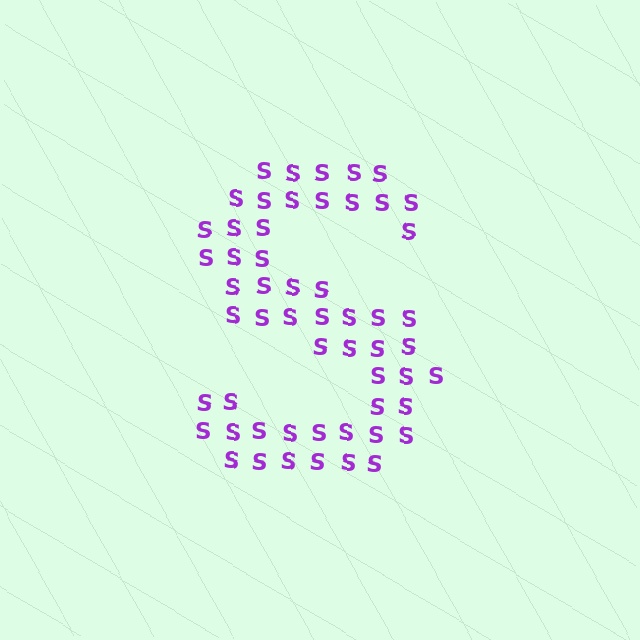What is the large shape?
The large shape is the letter S.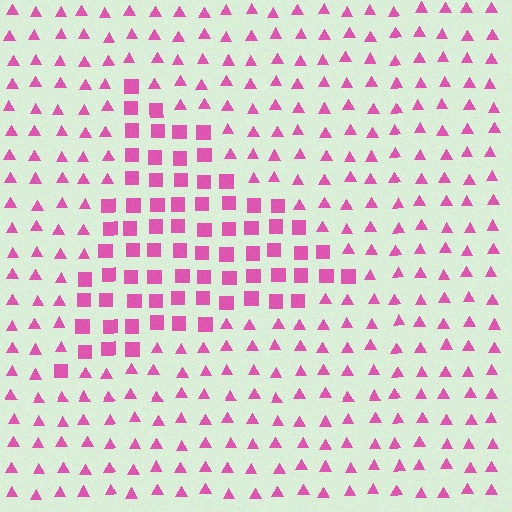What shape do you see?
I see a triangle.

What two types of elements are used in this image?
The image uses squares inside the triangle region and triangles outside it.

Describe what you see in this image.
The image is filled with small pink elements arranged in a uniform grid. A triangle-shaped region contains squares, while the surrounding area contains triangles. The boundary is defined purely by the change in element shape.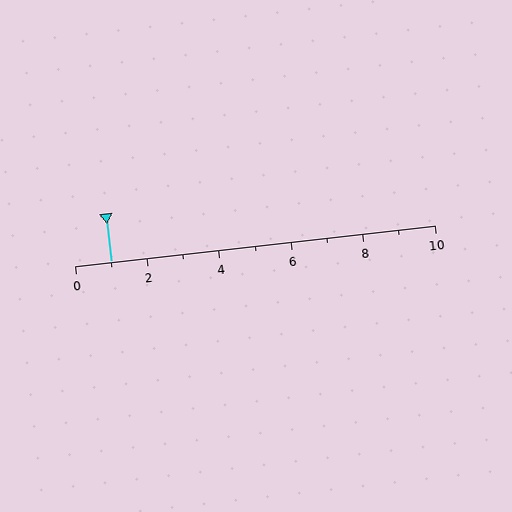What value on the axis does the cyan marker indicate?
The marker indicates approximately 1.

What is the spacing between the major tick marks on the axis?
The major ticks are spaced 2 apart.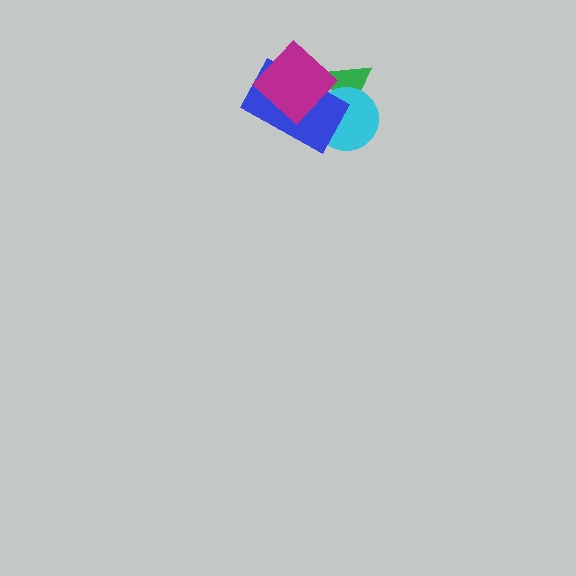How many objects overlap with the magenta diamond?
3 objects overlap with the magenta diamond.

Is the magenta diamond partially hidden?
No, no other shape covers it.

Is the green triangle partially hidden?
Yes, it is partially covered by another shape.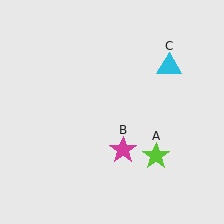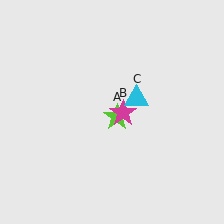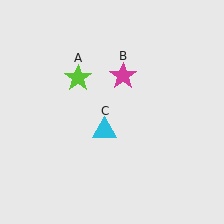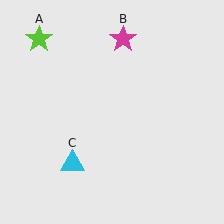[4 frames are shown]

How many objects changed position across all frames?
3 objects changed position: lime star (object A), magenta star (object B), cyan triangle (object C).